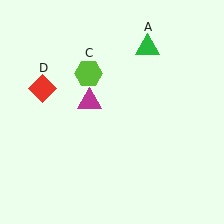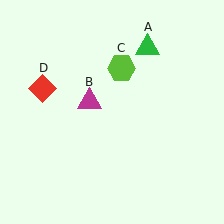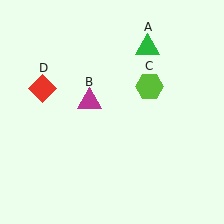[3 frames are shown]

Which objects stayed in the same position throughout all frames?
Green triangle (object A) and magenta triangle (object B) and red diamond (object D) remained stationary.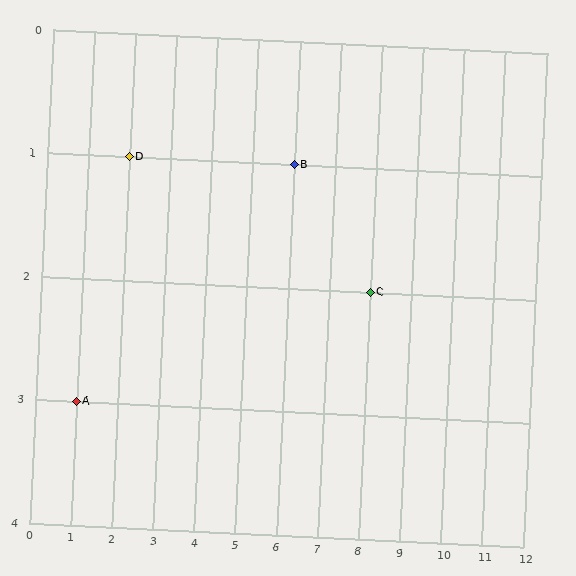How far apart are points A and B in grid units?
Points A and B are 5 columns and 2 rows apart (about 5.4 grid units diagonally).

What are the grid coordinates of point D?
Point D is at grid coordinates (2, 1).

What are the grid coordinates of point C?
Point C is at grid coordinates (8, 2).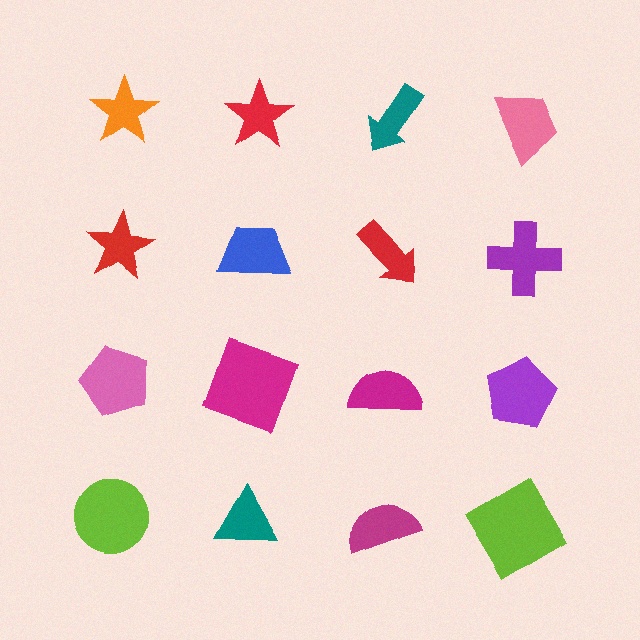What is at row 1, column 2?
A red star.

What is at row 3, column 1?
A pink pentagon.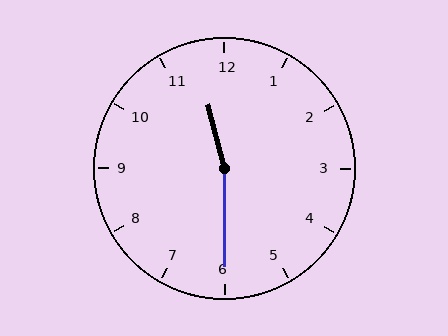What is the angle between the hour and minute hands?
Approximately 165 degrees.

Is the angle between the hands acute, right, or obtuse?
It is obtuse.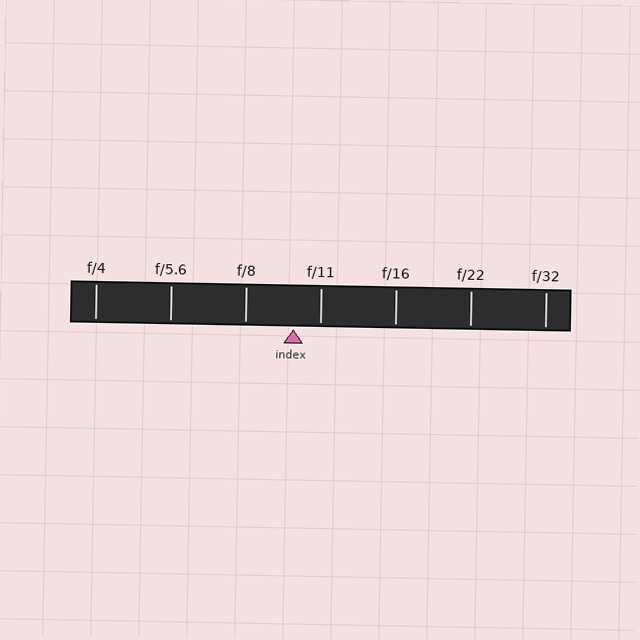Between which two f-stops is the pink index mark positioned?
The index mark is between f/8 and f/11.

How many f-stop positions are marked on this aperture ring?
There are 7 f-stop positions marked.